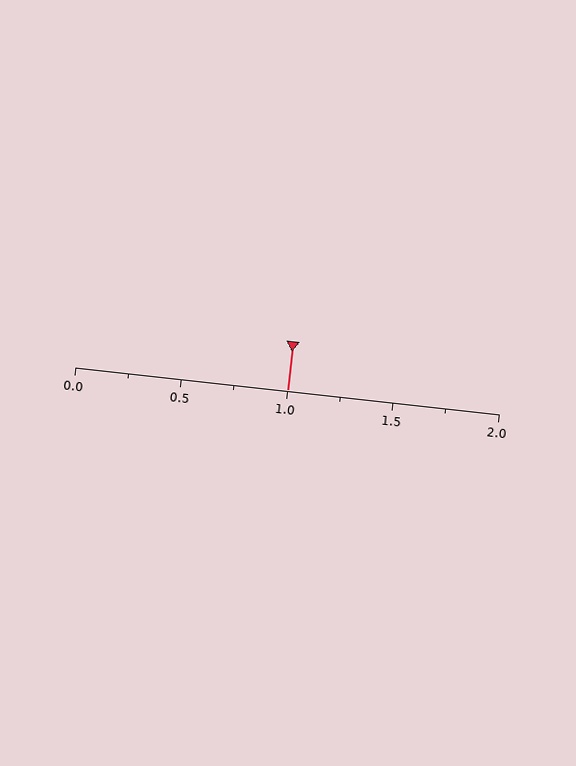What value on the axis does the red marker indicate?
The marker indicates approximately 1.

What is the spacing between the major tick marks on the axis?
The major ticks are spaced 0.5 apart.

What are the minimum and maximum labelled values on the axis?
The axis runs from 0.0 to 2.0.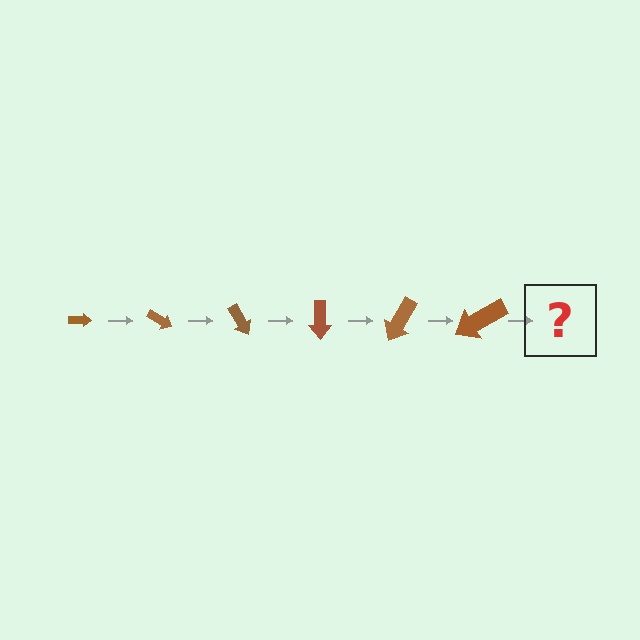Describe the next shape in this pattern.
It should be an arrow, larger than the previous one and rotated 180 degrees from the start.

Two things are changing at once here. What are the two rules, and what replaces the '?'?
The two rules are that the arrow grows larger each step and it rotates 30 degrees each step. The '?' should be an arrow, larger than the previous one and rotated 180 degrees from the start.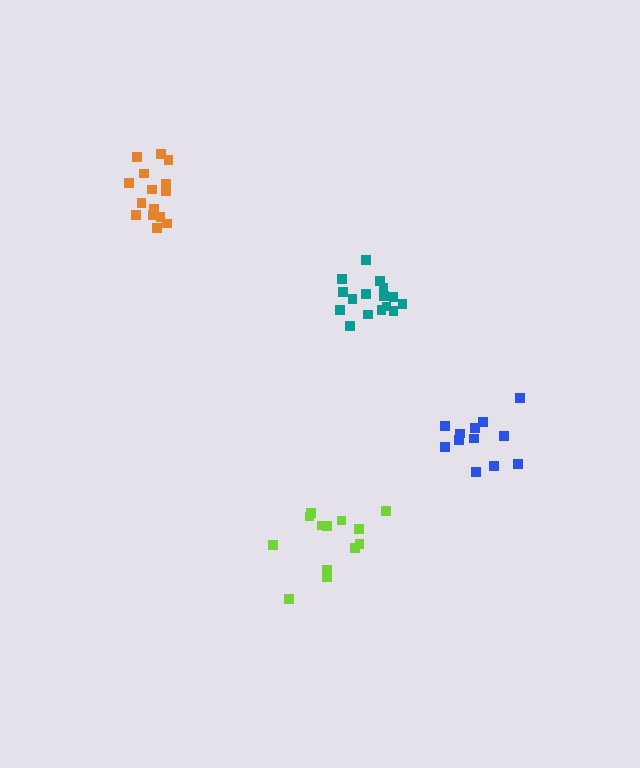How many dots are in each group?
Group 1: 17 dots, Group 2: 13 dots, Group 3: 16 dots, Group 4: 12 dots (58 total).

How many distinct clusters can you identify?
There are 4 distinct clusters.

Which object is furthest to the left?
The orange cluster is leftmost.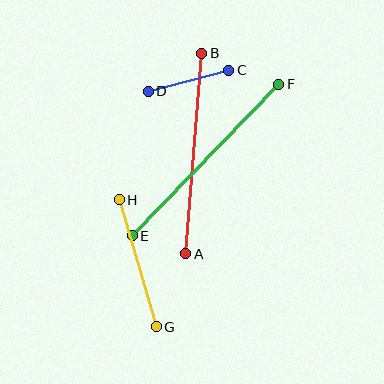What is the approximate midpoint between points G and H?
The midpoint is at approximately (138, 263) pixels.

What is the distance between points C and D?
The distance is approximately 83 pixels.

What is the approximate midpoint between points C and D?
The midpoint is at approximately (188, 81) pixels.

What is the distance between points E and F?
The distance is approximately 211 pixels.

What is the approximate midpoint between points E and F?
The midpoint is at approximately (205, 160) pixels.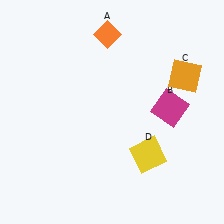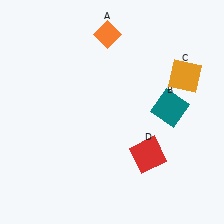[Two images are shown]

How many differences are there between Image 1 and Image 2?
There are 2 differences between the two images.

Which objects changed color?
B changed from magenta to teal. D changed from yellow to red.